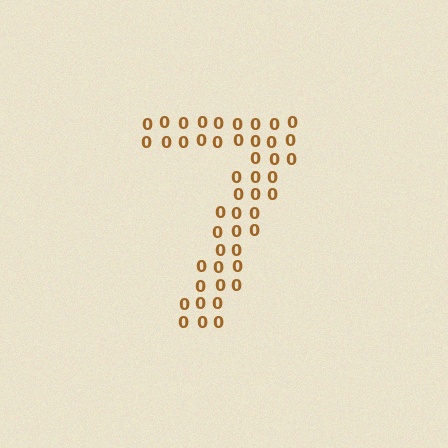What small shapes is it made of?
It is made of small digit 0's.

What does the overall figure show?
The overall figure shows the digit 7.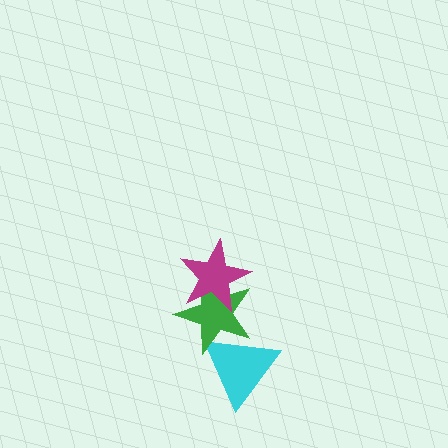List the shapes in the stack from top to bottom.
From top to bottom: the magenta star, the green star, the cyan triangle.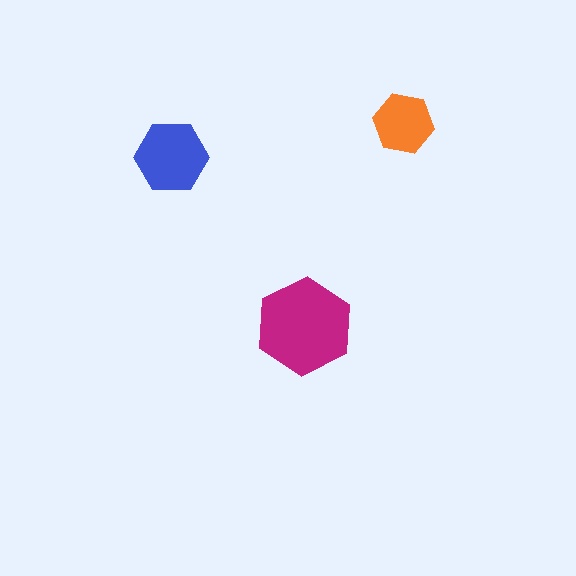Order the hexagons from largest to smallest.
the magenta one, the blue one, the orange one.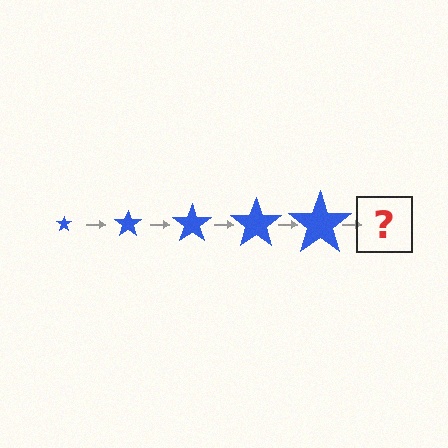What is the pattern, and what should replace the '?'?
The pattern is that the star gets progressively larger each step. The '?' should be a blue star, larger than the previous one.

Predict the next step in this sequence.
The next step is a blue star, larger than the previous one.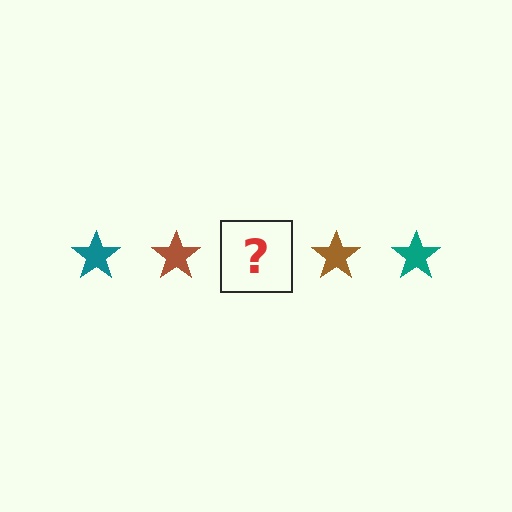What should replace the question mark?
The question mark should be replaced with a teal star.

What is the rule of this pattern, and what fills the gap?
The rule is that the pattern cycles through teal, brown stars. The gap should be filled with a teal star.